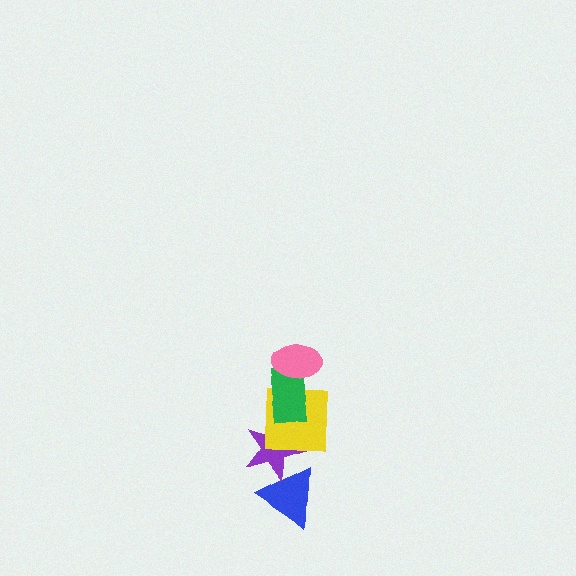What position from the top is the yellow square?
The yellow square is 3rd from the top.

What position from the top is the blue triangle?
The blue triangle is 5th from the top.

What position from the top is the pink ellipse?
The pink ellipse is 1st from the top.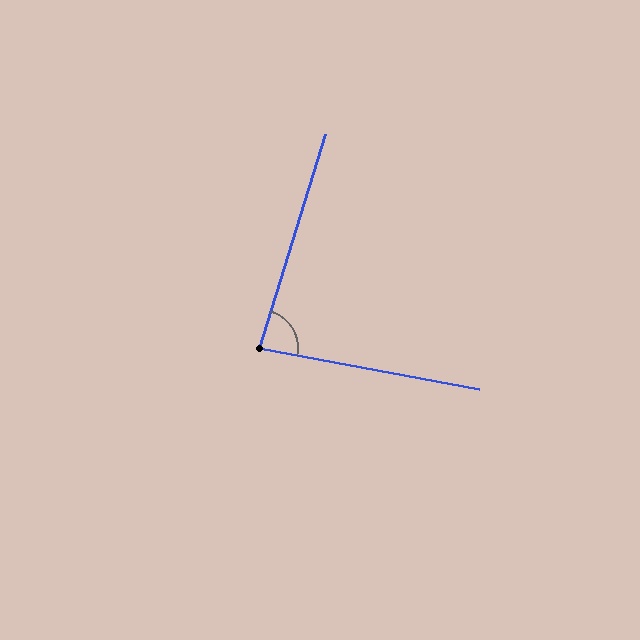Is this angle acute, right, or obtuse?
It is acute.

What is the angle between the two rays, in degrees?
Approximately 83 degrees.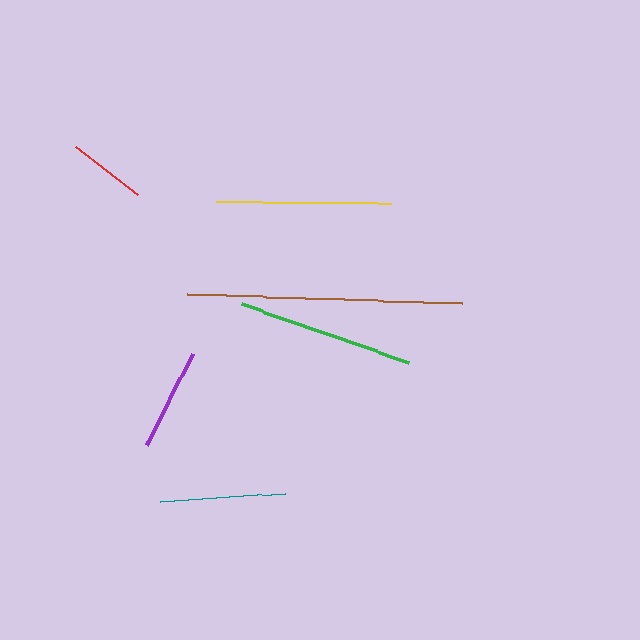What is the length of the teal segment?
The teal segment is approximately 125 pixels long.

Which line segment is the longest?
The brown line is the longest at approximately 275 pixels.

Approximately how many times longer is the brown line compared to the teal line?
The brown line is approximately 2.2 times the length of the teal line.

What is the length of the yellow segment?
The yellow segment is approximately 176 pixels long.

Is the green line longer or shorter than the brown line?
The brown line is longer than the green line.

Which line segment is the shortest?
The red line is the shortest at approximately 79 pixels.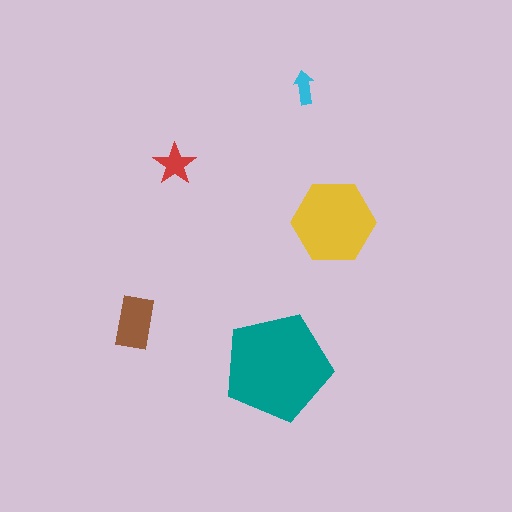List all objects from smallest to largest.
The cyan arrow, the red star, the brown rectangle, the yellow hexagon, the teal pentagon.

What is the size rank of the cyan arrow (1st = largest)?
5th.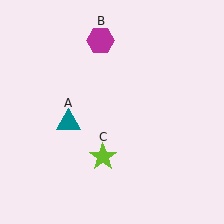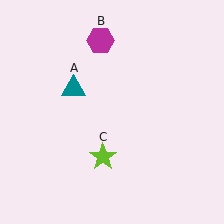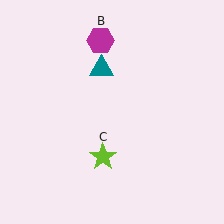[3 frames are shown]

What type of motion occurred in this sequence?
The teal triangle (object A) rotated clockwise around the center of the scene.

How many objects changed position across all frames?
1 object changed position: teal triangle (object A).